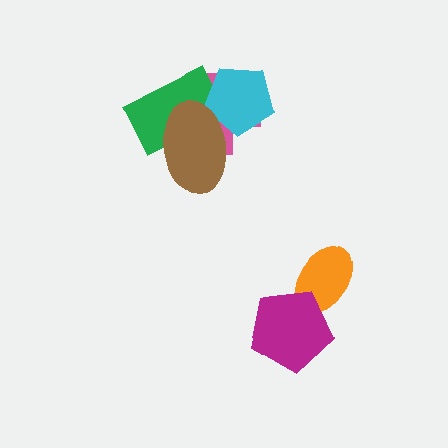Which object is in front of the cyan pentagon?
The brown ellipse is in front of the cyan pentagon.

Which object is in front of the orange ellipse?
The magenta pentagon is in front of the orange ellipse.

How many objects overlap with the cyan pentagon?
3 objects overlap with the cyan pentagon.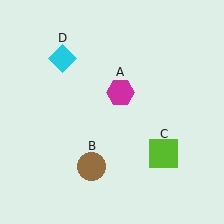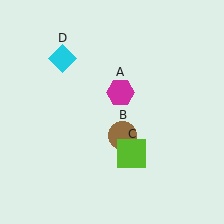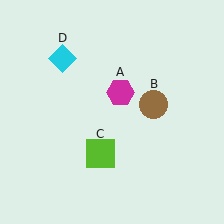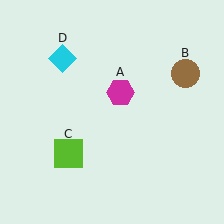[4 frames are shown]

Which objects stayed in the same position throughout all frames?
Magenta hexagon (object A) and cyan diamond (object D) remained stationary.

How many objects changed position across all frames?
2 objects changed position: brown circle (object B), lime square (object C).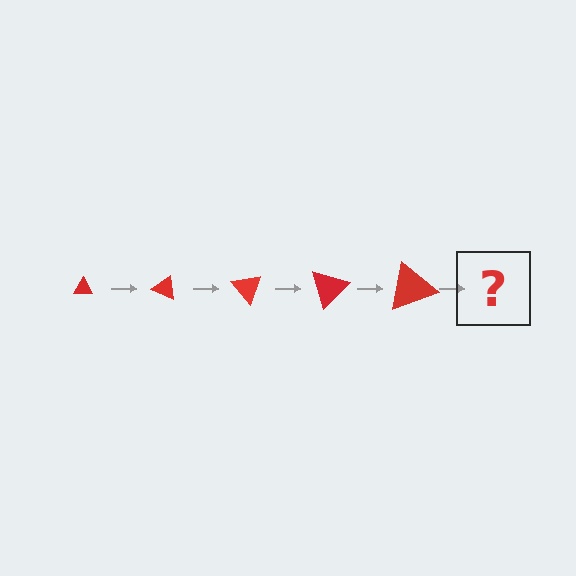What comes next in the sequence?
The next element should be a triangle, larger than the previous one and rotated 125 degrees from the start.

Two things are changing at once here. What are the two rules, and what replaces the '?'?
The two rules are that the triangle grows larger each step and it rotates 25 degrees each step. The '?' should be a triangle, larger than the previous one and rotated 125 degrees from the start.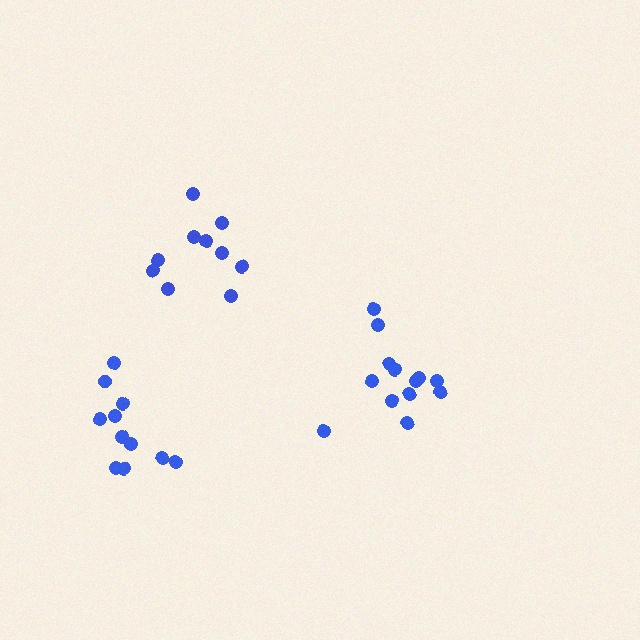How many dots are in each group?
Group 1: 13 dots, Group 2: 11 dots, Group 3: 10 dots (34 total).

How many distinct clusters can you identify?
There are 3 distinct clusters.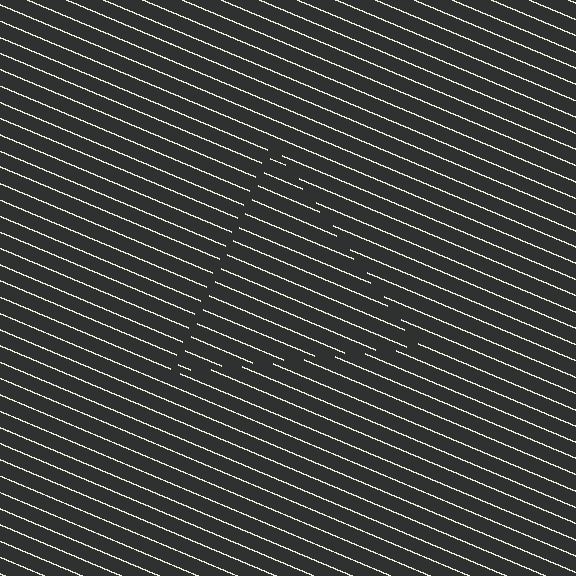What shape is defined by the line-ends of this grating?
An illusory triangle. The interior of the shape contains the same grating, shifted by half a period — the contour is defined by the phase discontinuity where line-ends from the inner and outer gratings abut.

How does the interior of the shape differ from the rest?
The interior of the shape contains the same grating, shifted by half a period — the contour is defined by the phase discontinuity where line-ends from the inner and outer gratings abut.